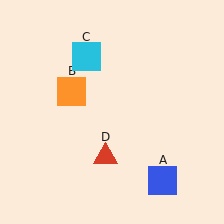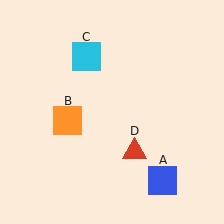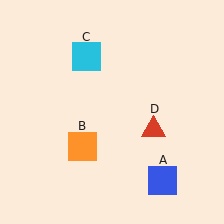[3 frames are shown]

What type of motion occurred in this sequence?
The orange square (object B), red triangle (object D) rotated counterclockwise around the center of the scene.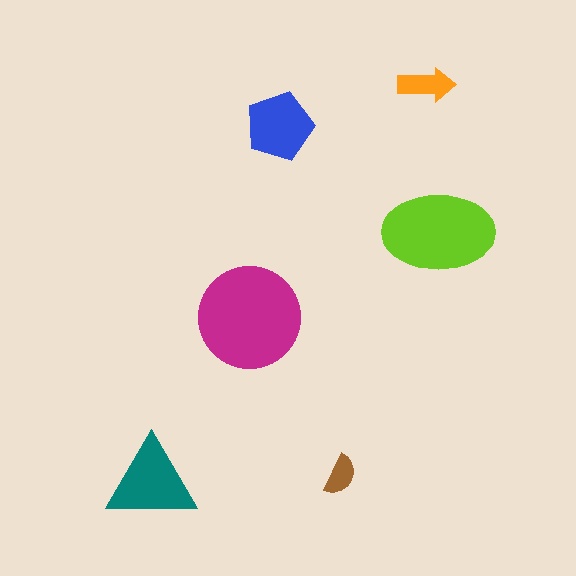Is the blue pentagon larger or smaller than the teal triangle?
Smaller.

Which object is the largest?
The magenta circle.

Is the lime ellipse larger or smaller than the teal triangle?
Larger.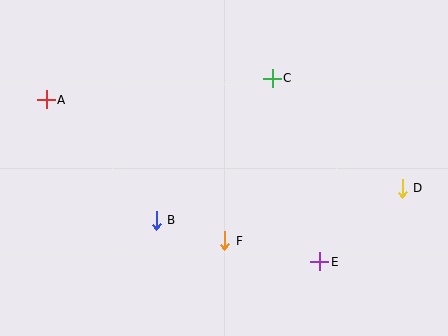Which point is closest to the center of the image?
Point F at (225, 241) is closest to the center.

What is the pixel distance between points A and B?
The distance between A and B is 163 pixels.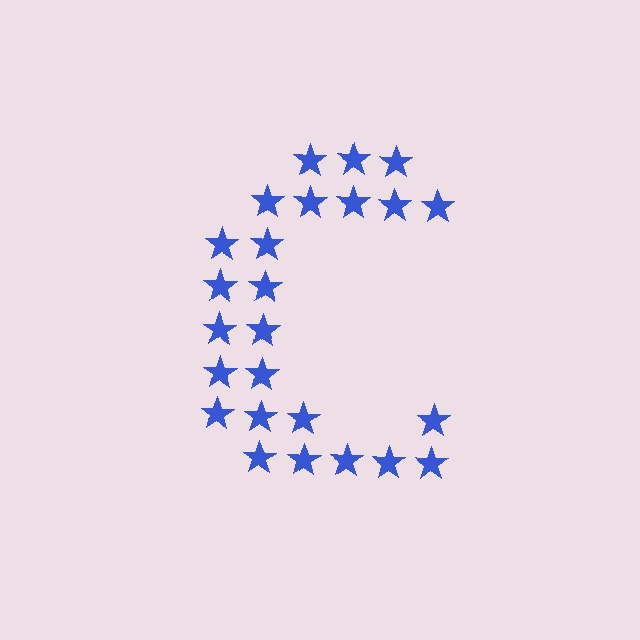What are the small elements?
The small elements are stars.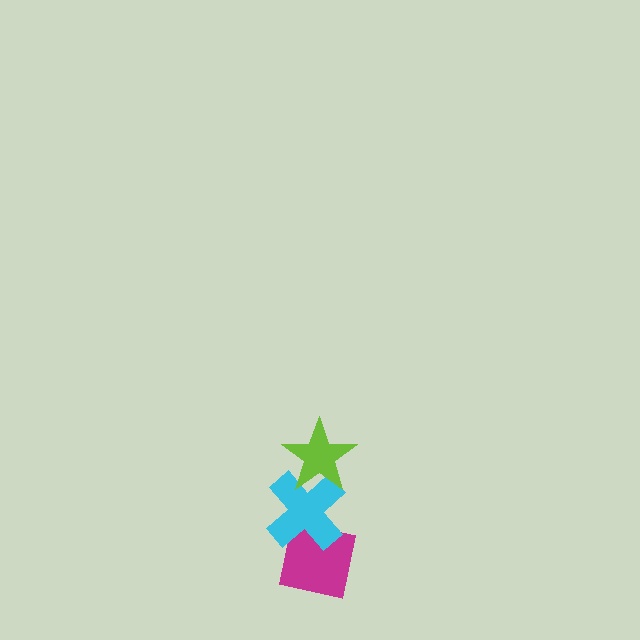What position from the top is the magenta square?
The magenta square is 3rd from the top.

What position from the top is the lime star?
The lime star is 1st from the top.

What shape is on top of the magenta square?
The cyan cross is on top of the magenta square.